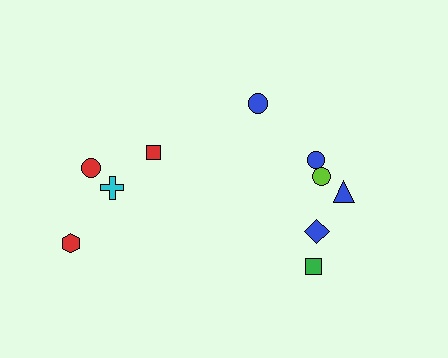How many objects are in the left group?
There are 4 objects.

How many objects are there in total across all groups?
There are 10 objects.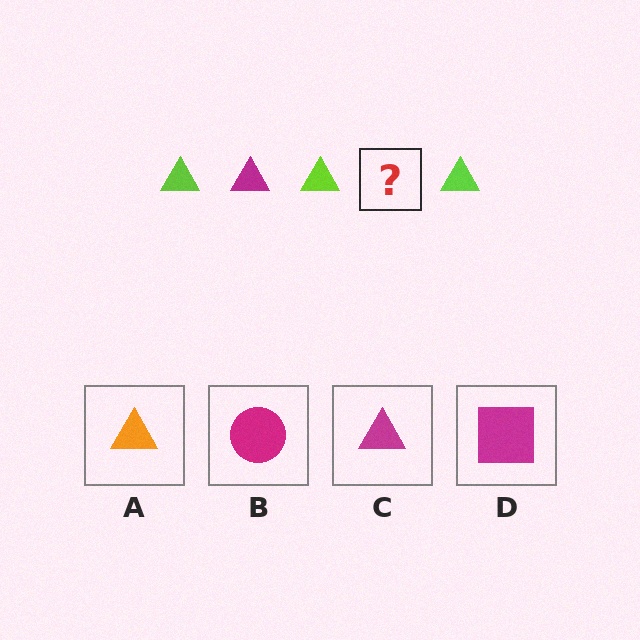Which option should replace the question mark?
Option C.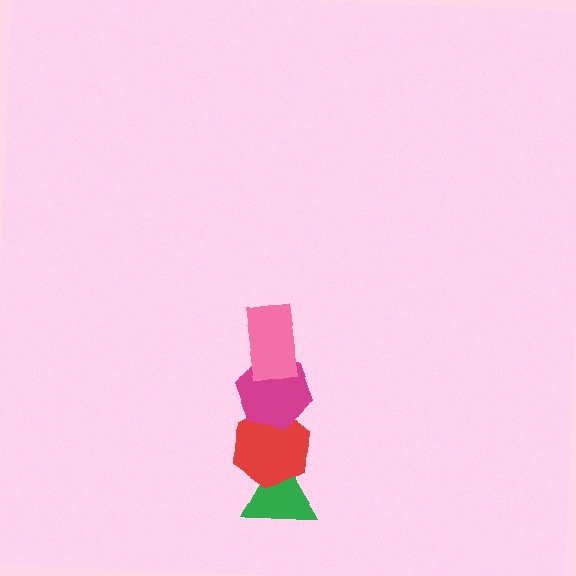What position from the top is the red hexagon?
The red hexagon is 3rd from the top.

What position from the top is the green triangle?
The green triangle is 4th from the top.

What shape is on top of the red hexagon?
The magenta hexagon is on top of the red hexagon.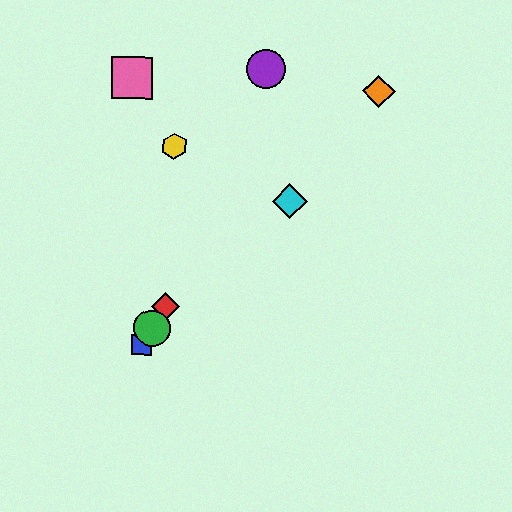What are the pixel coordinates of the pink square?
The pink square is at (132, 78).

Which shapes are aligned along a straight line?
The red diamond, the blue square, the green circle are aligned along a straight line.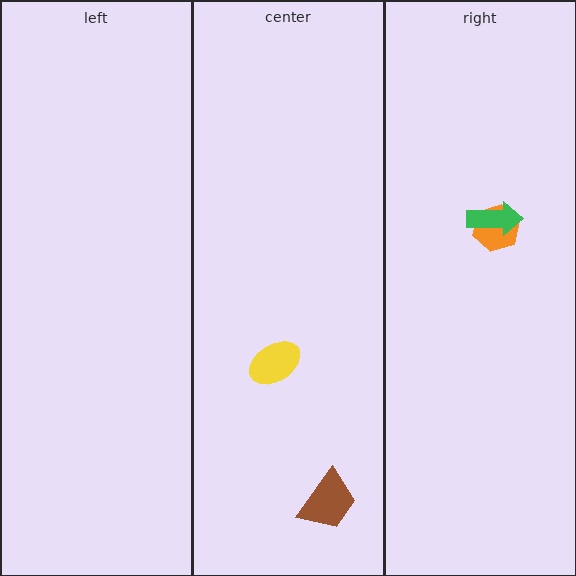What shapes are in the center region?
The yellow ellipse, the brown trapezoid.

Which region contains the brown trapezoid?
The center region.